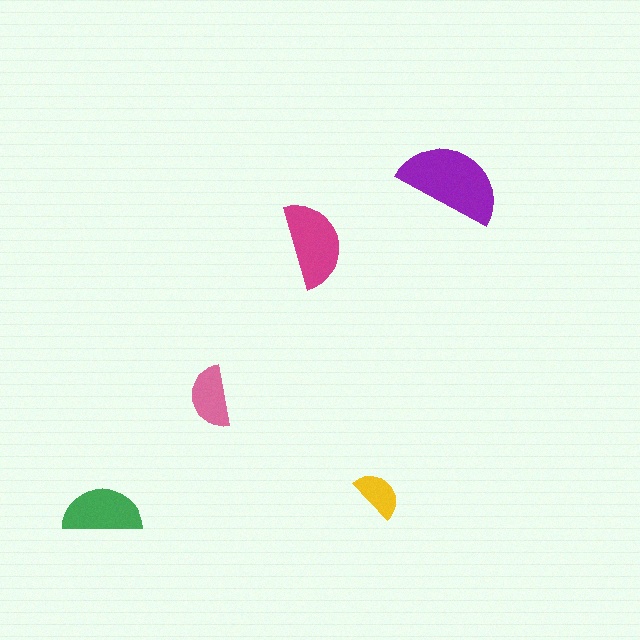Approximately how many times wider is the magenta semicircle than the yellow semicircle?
About 1.5 times wider.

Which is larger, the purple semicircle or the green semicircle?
The purple one.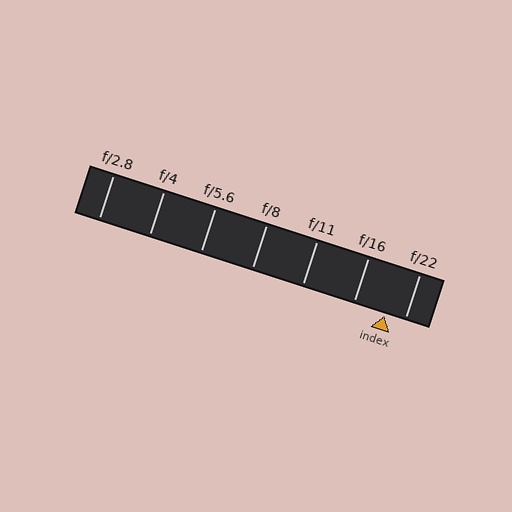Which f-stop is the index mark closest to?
The index mark is closest to f/22.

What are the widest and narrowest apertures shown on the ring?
The widest aperture shown is f/2.8 and the narrowest is f/22.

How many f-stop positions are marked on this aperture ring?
There are 7 f-stop positions marked.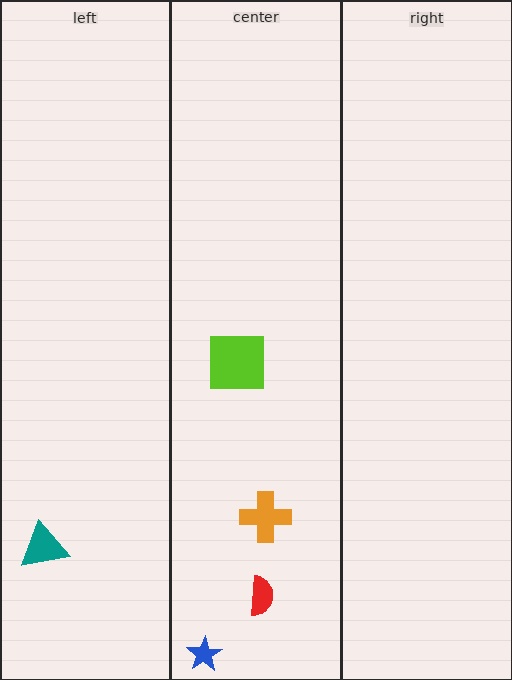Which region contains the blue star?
The center region.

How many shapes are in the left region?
1.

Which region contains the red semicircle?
The center region.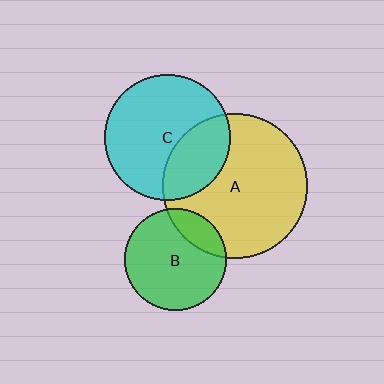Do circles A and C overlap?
Yes.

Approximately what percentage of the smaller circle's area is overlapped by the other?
Approximately 30%.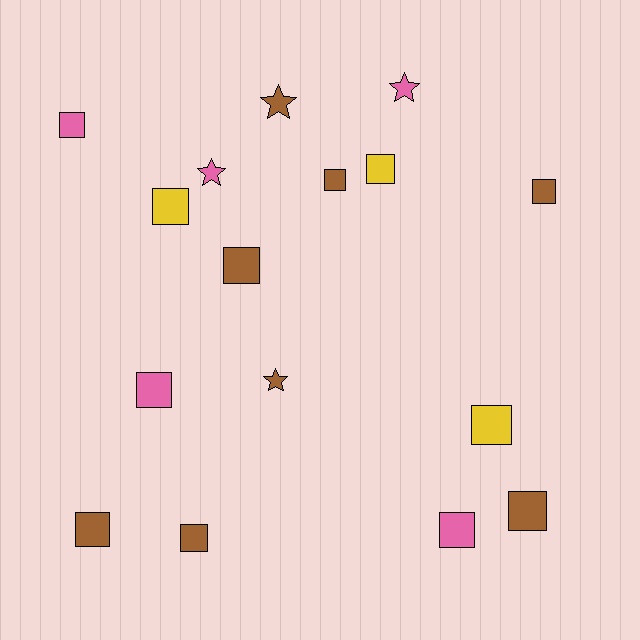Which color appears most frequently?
Brown, with 8 objects.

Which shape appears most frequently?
Square, with 12 objects.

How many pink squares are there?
There are 3 pink squares.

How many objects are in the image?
There are 16 objects.